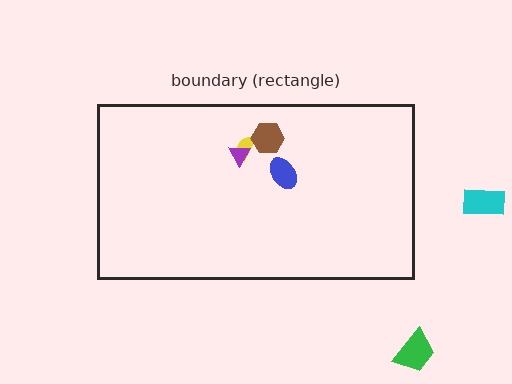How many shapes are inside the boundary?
4 inside, 2 outside.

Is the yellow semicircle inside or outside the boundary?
Inside.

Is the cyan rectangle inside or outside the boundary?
Outside.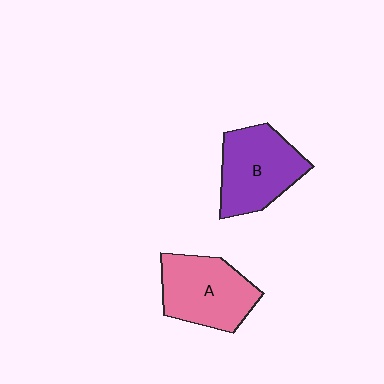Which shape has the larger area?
Shape B (purple).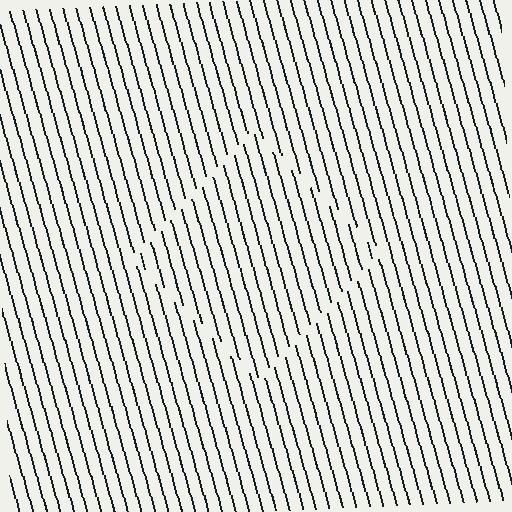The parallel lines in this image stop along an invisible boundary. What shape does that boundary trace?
An illusory square. The interior of the shape contains the same grating, shifted by half a period — the contour is defined by the phase discontinuity where line-ends from the inner and outer gratings abut.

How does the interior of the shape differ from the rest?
The interior of the shape contains the same grating, shifted by half a period — the contour is defined by the phase discontinuity where line-ends from the inner and outer gratings abut.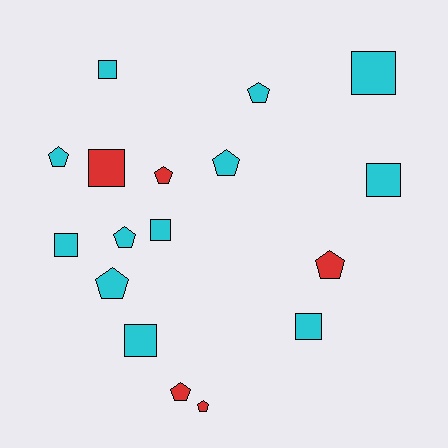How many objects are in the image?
There are 17 objects.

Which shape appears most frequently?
Pentagon, with 9 objects.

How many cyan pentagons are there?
There are 5 cyan pentagons.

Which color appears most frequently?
Cyan, with 12 objects.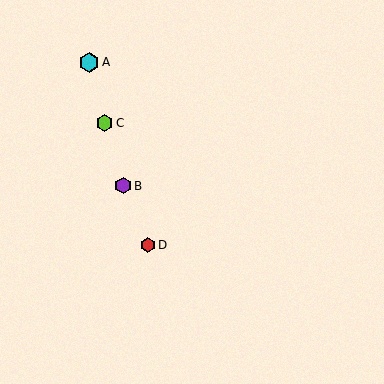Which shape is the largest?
The cyan hexagon (labeled A) is the largest.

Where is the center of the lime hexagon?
The center of the lime hexagon is at (104, 123).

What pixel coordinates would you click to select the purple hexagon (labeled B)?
Click at (123, 185) to select the purple hexagon B.